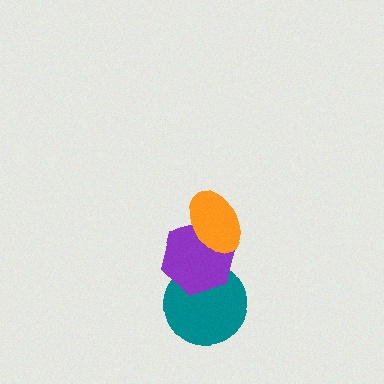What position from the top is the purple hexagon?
The purple hexagon is 2nd from the top.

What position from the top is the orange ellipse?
The orange ellipse is 1st from the top.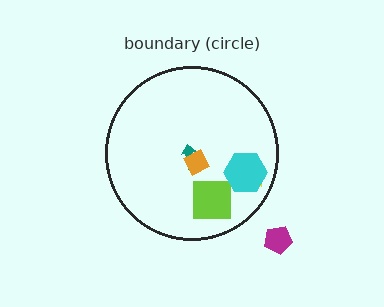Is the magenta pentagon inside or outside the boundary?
Outside.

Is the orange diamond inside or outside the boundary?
Inside.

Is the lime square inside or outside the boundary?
Inside.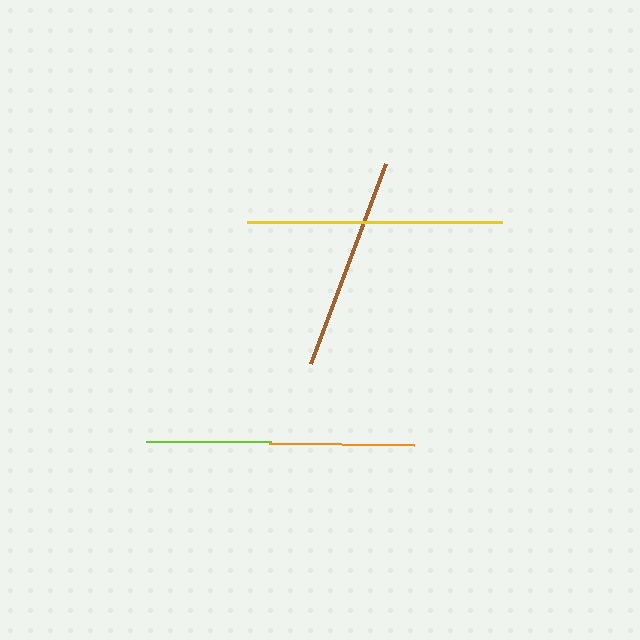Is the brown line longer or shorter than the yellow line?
The yellow line is longer than the brown line.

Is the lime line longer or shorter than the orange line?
The orange line is longer than the lime line.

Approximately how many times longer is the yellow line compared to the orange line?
The yellow line is approximately 1.8 times the length of the orange line.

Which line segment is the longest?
The yellow line is the longest at approximately 254 pixels.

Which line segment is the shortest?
The lime line is the shortest at approximately 125 pixels.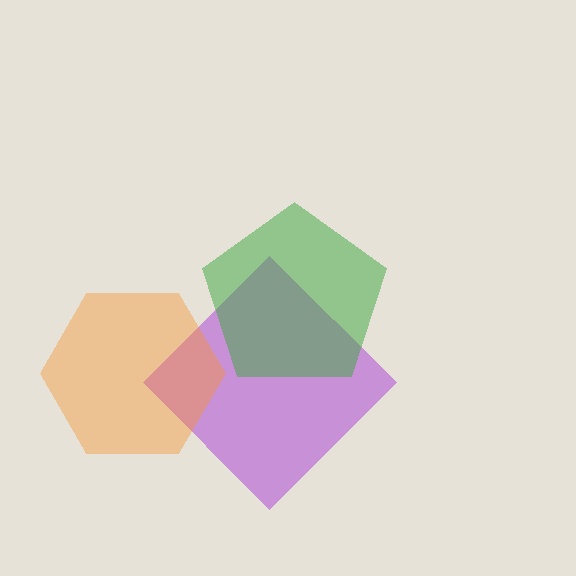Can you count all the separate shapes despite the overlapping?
Yes, there are 3 separate shapes.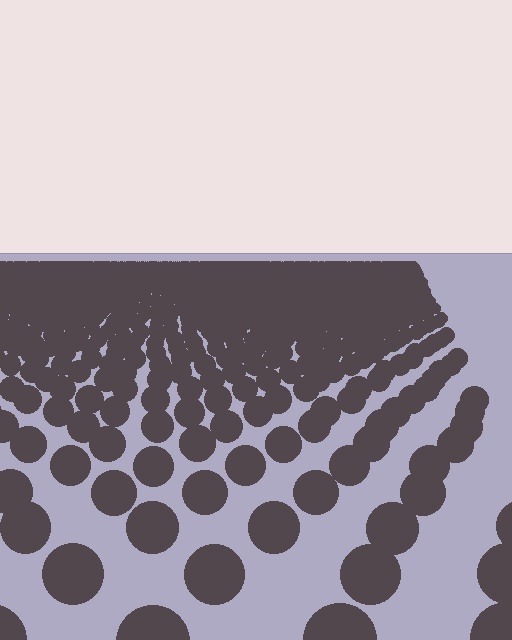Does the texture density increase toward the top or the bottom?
Density increases toward the top.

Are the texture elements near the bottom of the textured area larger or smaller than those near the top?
Larger. Near the bottom, elements are closer to the viewer and appear at a bigger on-screen size.